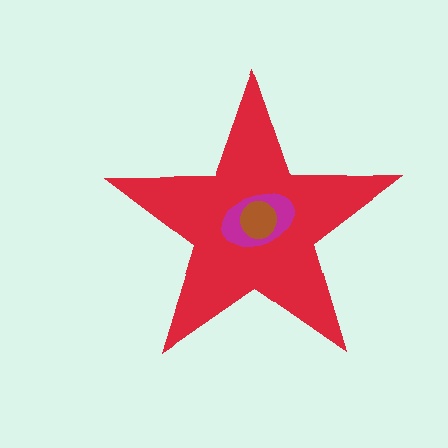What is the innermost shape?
The brown circle.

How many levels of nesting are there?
3.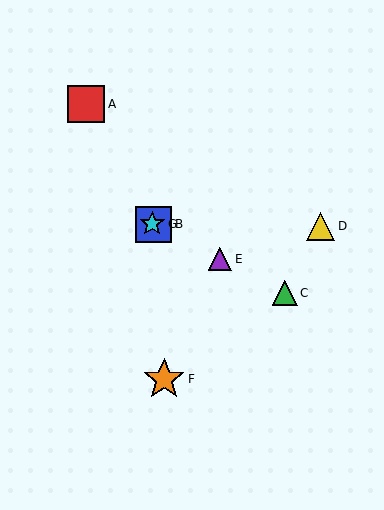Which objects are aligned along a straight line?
Objects B, C, E, G are aligned along a straight line.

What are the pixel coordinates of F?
Object F is at (164, 379).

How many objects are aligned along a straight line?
4 objects (B, C, E, G) are aligned along a straight line.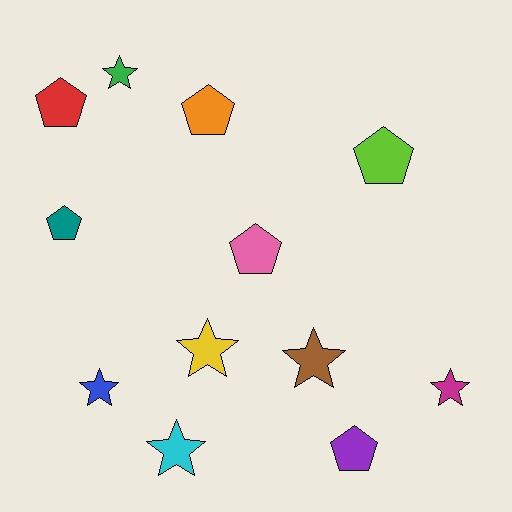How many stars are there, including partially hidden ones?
There are 6 stars.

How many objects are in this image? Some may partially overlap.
There are 12 objects.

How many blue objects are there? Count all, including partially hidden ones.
There is 1 blue object.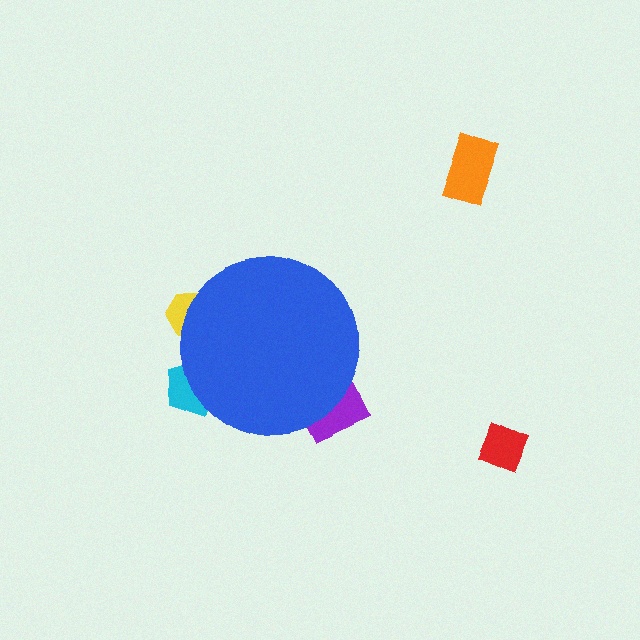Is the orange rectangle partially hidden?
No, the orange rectangle is fully visible.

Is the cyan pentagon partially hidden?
Yes, the cyan pentagon is partially hidden behind the blue circle.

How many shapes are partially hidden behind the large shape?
3 shapes are partially hidden.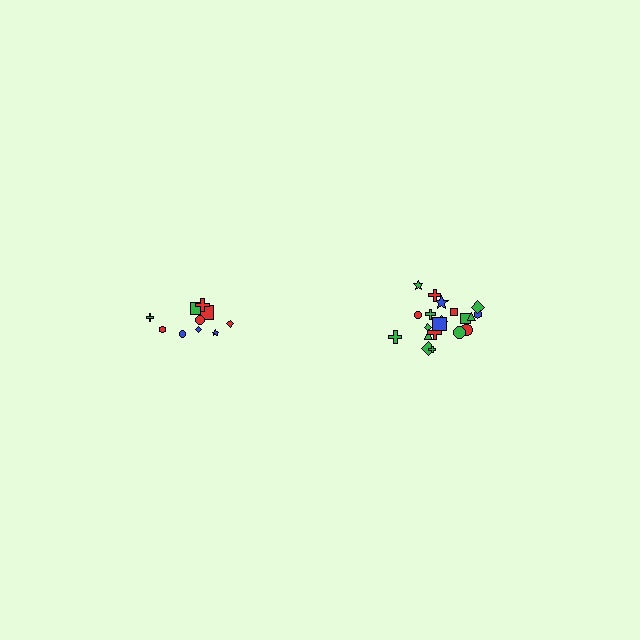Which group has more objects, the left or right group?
The right group.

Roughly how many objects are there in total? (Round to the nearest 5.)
Roughly 30 objects in total.